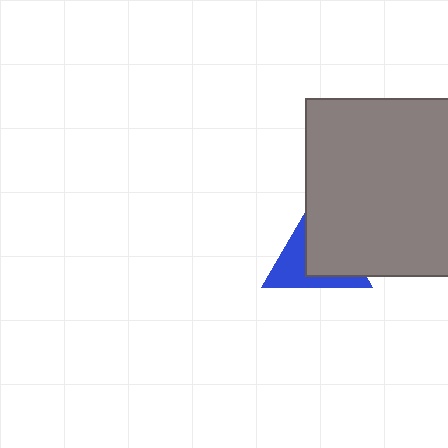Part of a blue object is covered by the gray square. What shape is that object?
It is a triangle.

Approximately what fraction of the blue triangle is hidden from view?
Roughly 57% of the blue triangle is hidden behind the gray square.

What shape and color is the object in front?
The object in front is a gray square.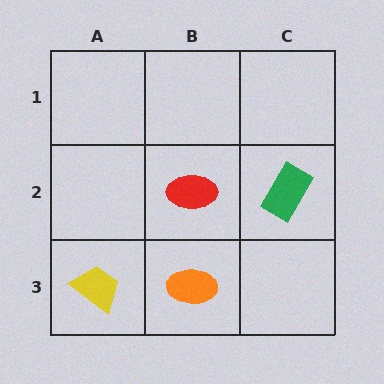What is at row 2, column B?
A red ellipse.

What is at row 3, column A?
A yellow trapezoid.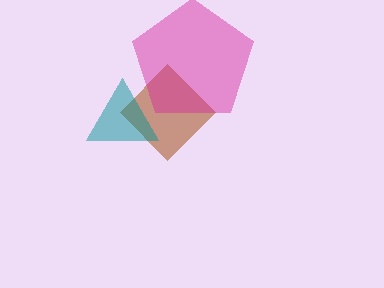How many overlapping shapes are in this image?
There are 3 overlapping shapes in the image.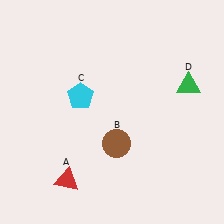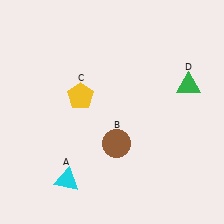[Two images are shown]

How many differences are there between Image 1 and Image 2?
There are 2 differences between the two images.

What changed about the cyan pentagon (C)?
In Image 1, C is cyan. In Image 2, it changed to yellow.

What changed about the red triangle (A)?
In Image 1, A is red. In Image 2, it changed to cyan.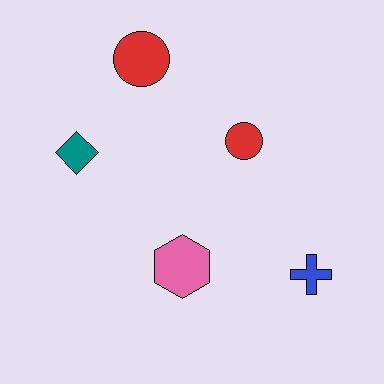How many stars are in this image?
There are no stars.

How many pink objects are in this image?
There is 1 pink object.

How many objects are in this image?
There are 5 objects.